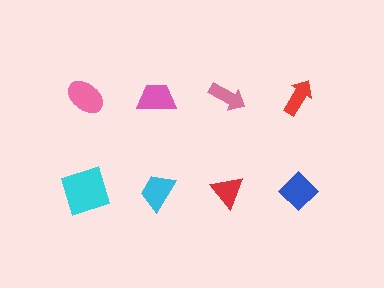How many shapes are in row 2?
4 shapes.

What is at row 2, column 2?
A cyan trapezoid.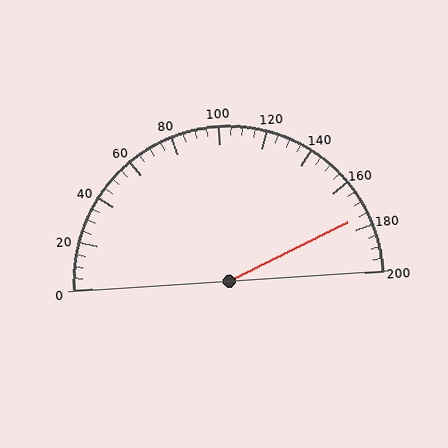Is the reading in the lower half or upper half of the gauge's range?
The reading is in the upper half of the range (0 to 200).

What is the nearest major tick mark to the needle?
The nearest major tick mark is 180.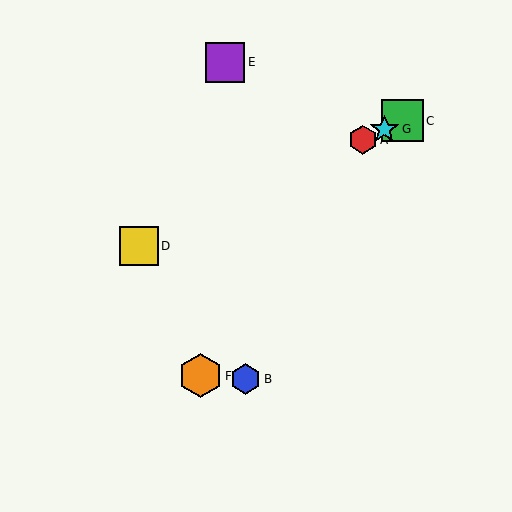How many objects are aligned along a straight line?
4 objects (A, C, D, G) are aligned along a straight line.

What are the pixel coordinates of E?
Object E is at (225, 62).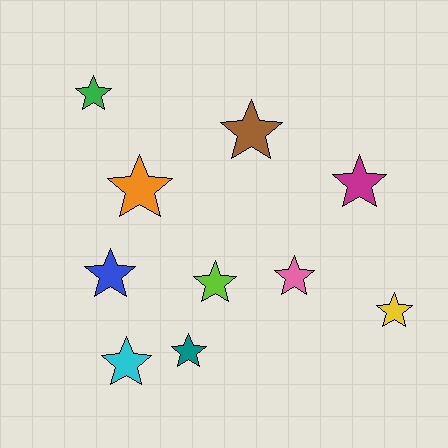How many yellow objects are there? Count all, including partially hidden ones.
There is 1 yellow object.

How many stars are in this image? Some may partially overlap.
There are 10 stars.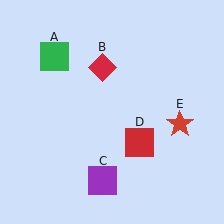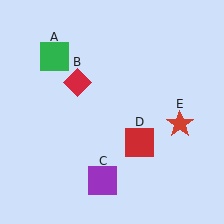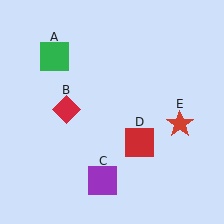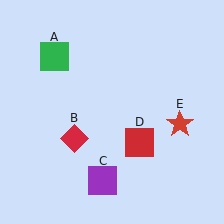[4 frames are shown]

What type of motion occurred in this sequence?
The red diamond (object B) rotated counterclockwise around the center of the scene.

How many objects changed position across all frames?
1 object changed position: red diamond (object B).